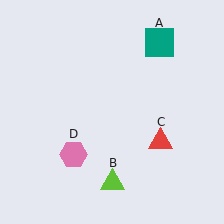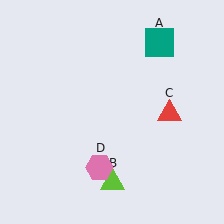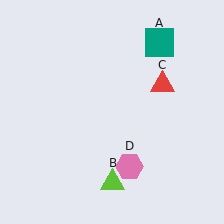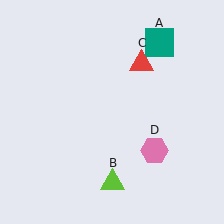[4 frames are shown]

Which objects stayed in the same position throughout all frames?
Teal square (object A) and lime triangle (object B) remained stationary.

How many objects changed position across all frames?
2 objects changed position: red triangle (object C), pink hexagon (object D).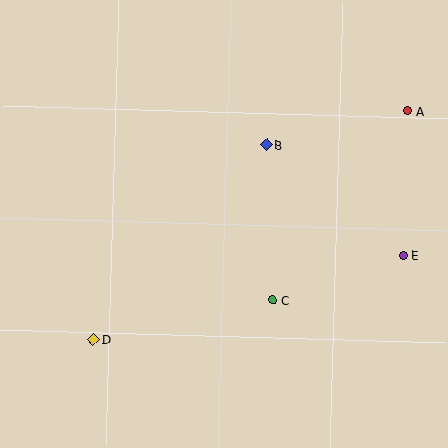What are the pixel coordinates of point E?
Point E is at (403, 256).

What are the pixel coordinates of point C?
Point C is at (273, 300).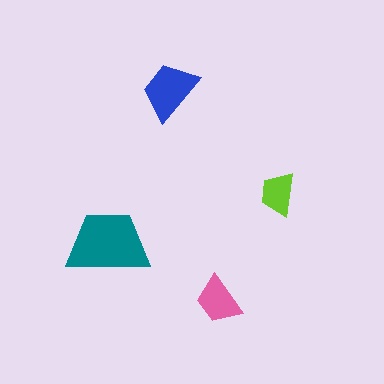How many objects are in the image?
There are 4 objects in the image.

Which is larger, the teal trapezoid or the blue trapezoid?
The teal one.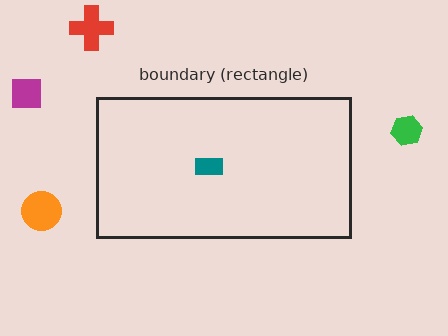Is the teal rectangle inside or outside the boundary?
Inside.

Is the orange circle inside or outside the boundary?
Outside.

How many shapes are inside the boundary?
1 inside, 4 outside.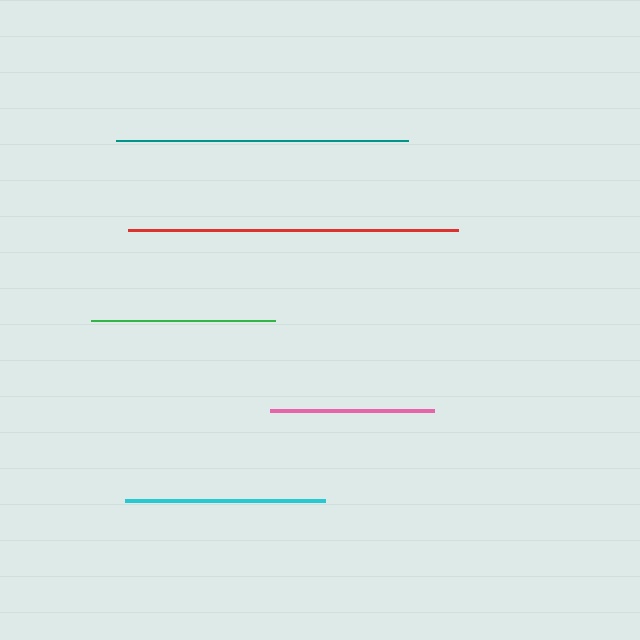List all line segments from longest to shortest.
From longest to shortest: red, teal, cyan, green, pink.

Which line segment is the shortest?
The pink line is the shortest at approximately 164 pixels.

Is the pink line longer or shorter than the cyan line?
The cyan line is longer than the pink line.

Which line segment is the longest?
The red line is the longest at approximately 330 pixels.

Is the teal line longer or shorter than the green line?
The teal line is longer than the green line.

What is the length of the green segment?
The green segment is approximately 184 pixels long.